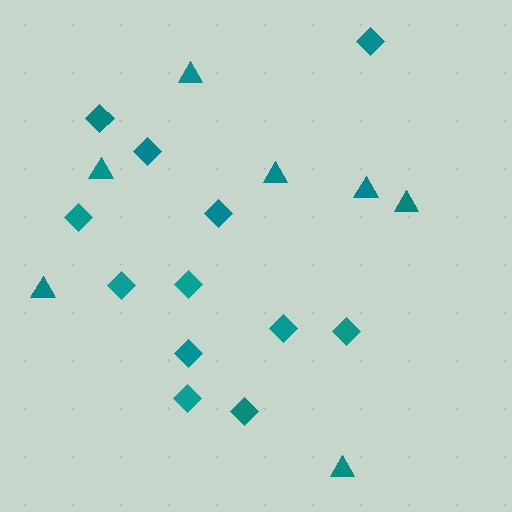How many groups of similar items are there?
There are 2 groups: one group of diamonds (12) and one group of triangles (7).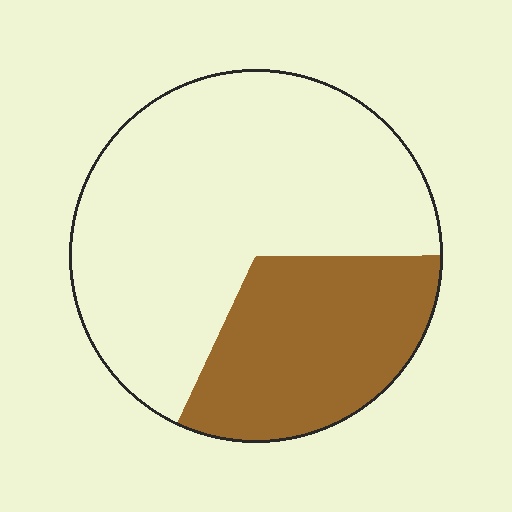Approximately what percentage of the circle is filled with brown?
Approximately 30%.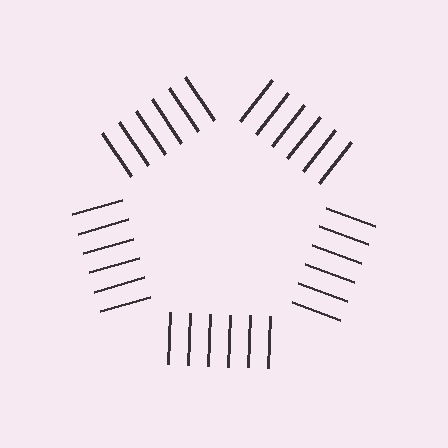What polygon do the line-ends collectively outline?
An illusory pentagon — the line segments terminate on its edges but no continuous stroke is drawn.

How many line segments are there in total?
30 — 6 along each of the 5 edges.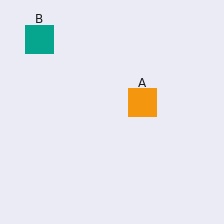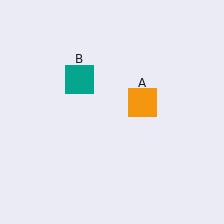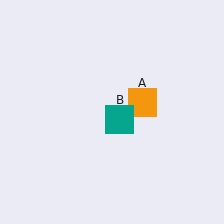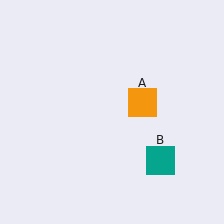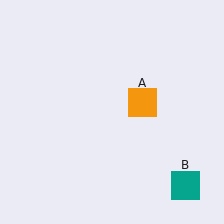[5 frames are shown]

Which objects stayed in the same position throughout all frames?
Orange square (object A) remained stationary.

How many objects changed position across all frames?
1 object changed position: teal square (object B).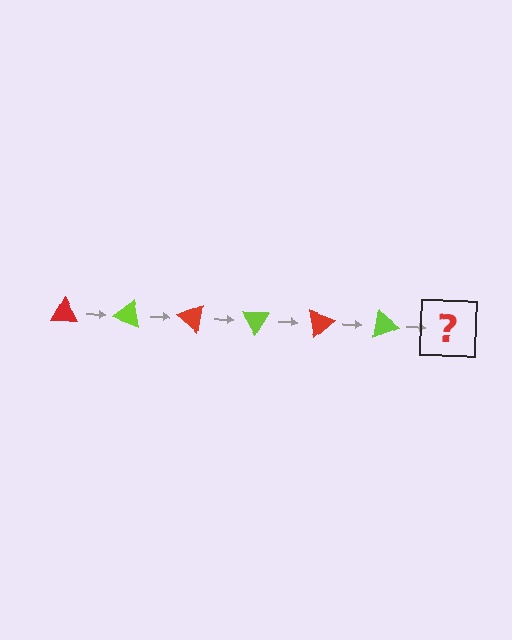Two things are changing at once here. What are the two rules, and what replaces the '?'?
The two rules are that it rotates 20 degrees each step and the color cycles through red and lime. The '?' should be a red triangle, rotated 120 degrees from the start.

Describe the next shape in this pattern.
It should be a red triangle, rotated 120 degrees from the start.